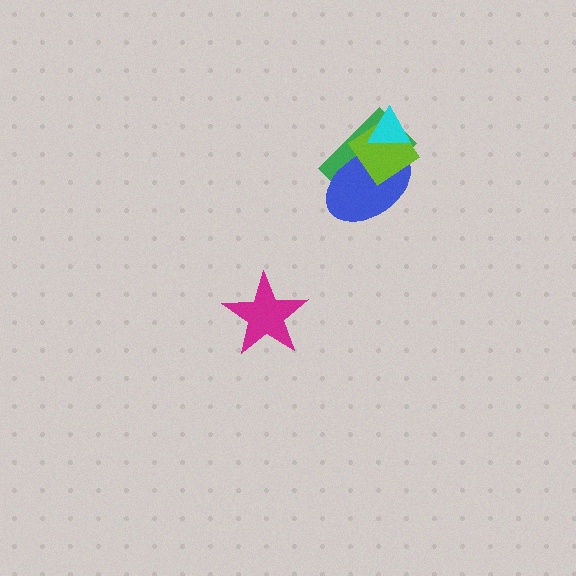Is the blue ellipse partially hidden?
Yes, it is partially covered by another shape.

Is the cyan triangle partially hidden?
No, no other shape covers it.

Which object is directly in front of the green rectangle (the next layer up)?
The blue ellipse is directly in front of the green rectangle.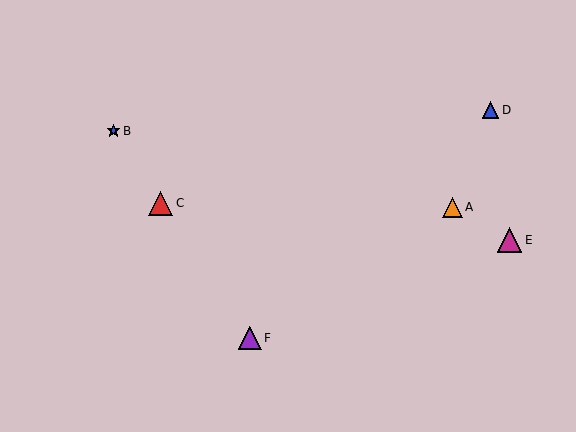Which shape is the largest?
The magenta triangle (labeled E) is the largest.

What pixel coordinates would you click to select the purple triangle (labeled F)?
Click at (250, 338) to select the purple triangle F.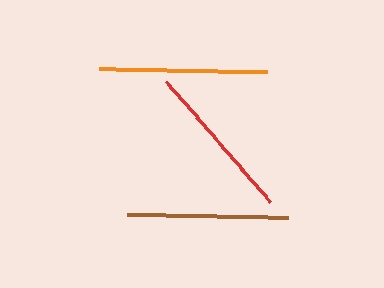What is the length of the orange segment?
The orange segment is approximately 168 pixels long.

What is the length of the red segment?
The red segment is approximately 159 pixels long.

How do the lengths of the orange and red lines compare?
The orange and red lines are approximately the same length.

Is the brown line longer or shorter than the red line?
The brown line is longer than the red line.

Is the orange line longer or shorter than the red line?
The orange line is longer than the red line.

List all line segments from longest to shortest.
From longest to shortest: orange, brown, red.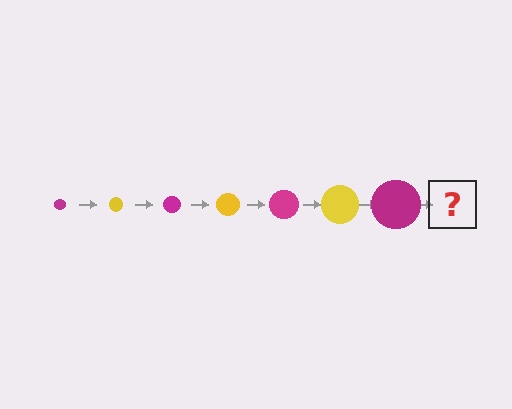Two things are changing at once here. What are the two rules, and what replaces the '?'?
The two rules are that the circle grows larger each step and the color cycles through magenta and yellow. The '?' should be a yellow circle, larger than the previous one.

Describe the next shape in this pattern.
It should be a yellow circle, larger than the previous one.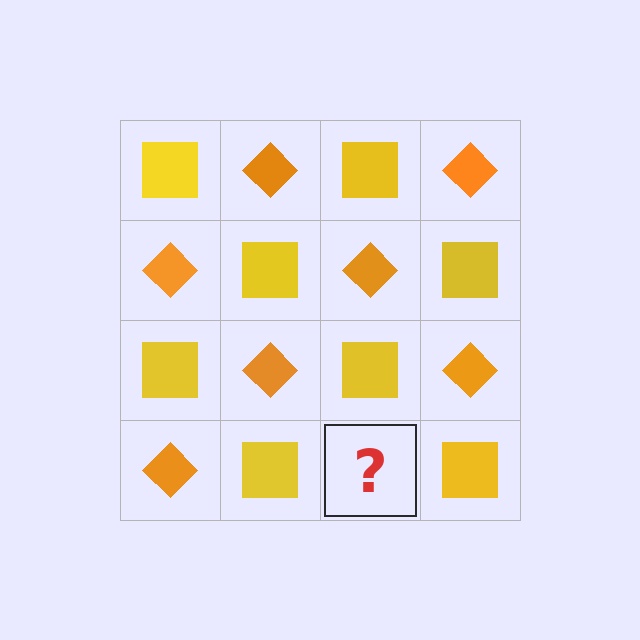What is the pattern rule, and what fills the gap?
The rule is that it alternates yellow square and orange diamond in a checkerboard pattern. The gap should be filled with an orange diamond.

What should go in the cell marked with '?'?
The missing cell should contain an orange diamond.